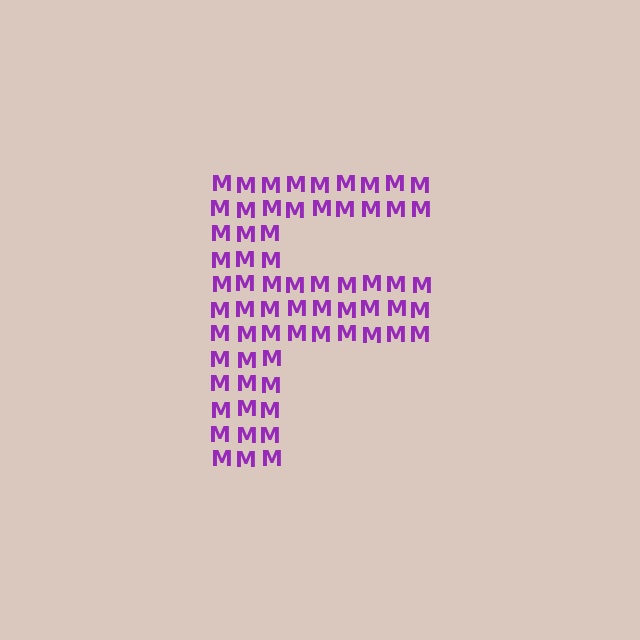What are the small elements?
The small elements are letter M's.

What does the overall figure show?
The overall figure shows the letter F.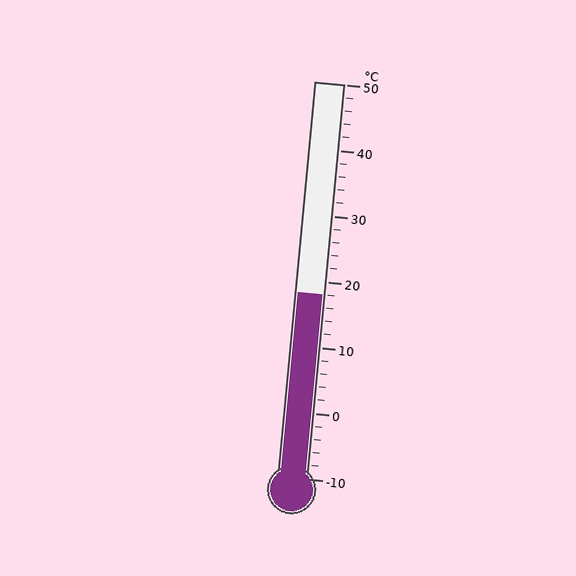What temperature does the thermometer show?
The thermometer shows approximately 18°C.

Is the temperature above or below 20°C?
The temperature is below 20°C.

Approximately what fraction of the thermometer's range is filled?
The thermometer is filled to approximately 45% of its range.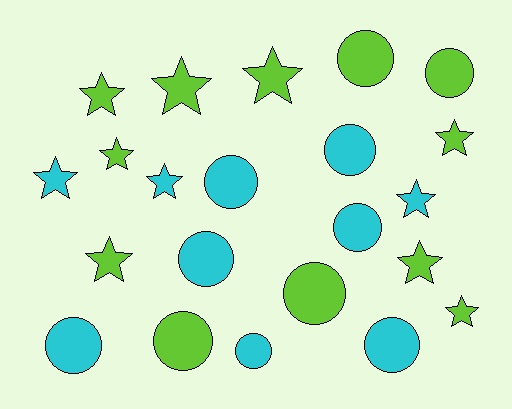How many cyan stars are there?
There are 3 cyan stars.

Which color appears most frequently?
Lime, with 12 objects.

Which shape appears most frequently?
Star, with 11 objects.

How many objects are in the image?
There are 22 objects.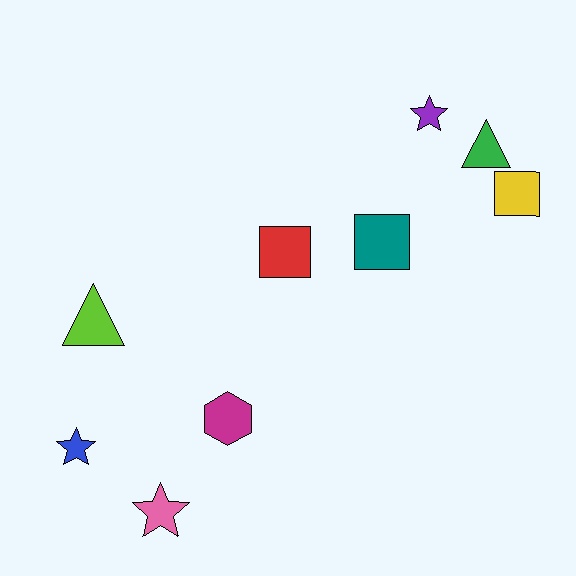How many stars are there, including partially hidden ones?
There are 3 stars.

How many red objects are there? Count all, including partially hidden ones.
There is 1 red object.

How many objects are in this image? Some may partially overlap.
There are 9 objects.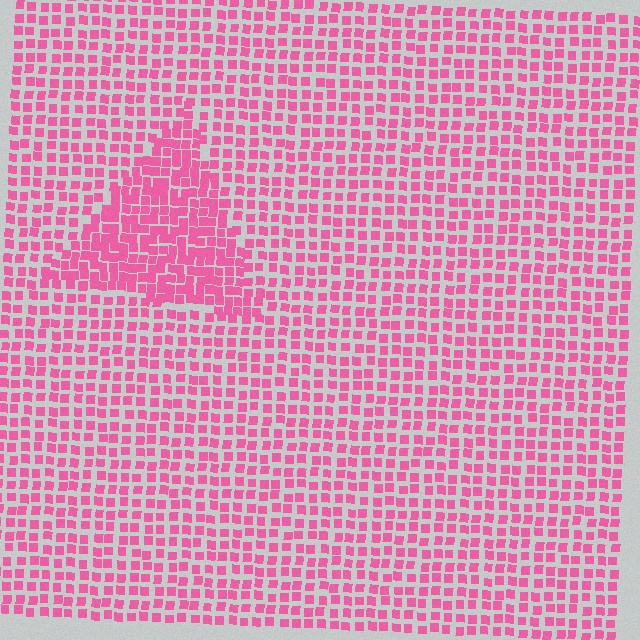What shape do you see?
I see a triangle.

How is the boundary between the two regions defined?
The boundary is defined by a change in element density (approximately 1.7x ratio). All elements are the same color, size, and shape.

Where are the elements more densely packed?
The elements are more densely packed inside the triangle boundary.